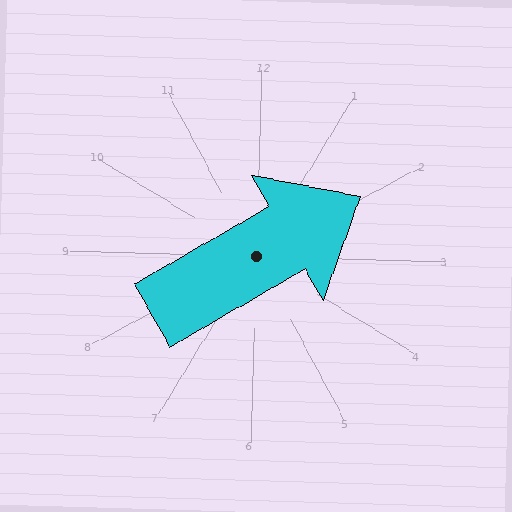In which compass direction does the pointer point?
Northeast.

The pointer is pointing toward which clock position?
Roughly 2 o'clock.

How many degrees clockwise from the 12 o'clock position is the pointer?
Approximately 59 degrees.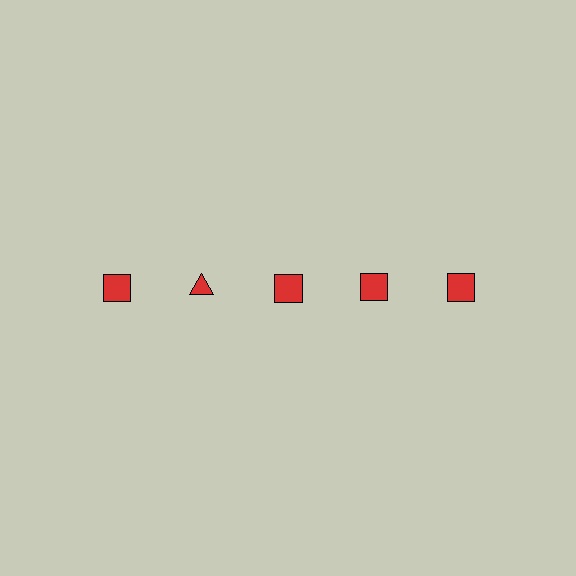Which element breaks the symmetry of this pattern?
The red triangle in the top row, second from left column breaks the symmetry. All other shapes are red squares.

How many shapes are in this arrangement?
There are 5 shapes arranged in a grid pattern.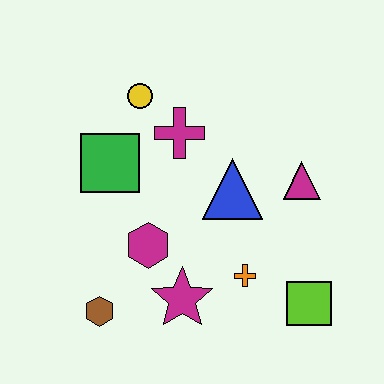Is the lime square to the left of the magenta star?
No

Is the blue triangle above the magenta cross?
No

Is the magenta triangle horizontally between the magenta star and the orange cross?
No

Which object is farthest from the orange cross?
The yellow circle is farthest from the orange cross.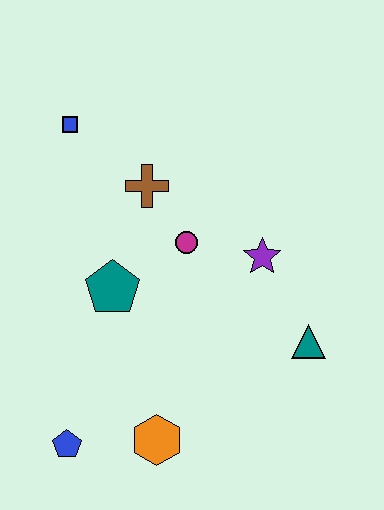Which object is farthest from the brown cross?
The blue pentagon is farthest from the brown cross.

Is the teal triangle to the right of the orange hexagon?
Yes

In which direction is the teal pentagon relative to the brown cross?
The teal pentagon is below the brown cross.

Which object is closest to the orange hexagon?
The blue pentagon is closest to the orange hexagon.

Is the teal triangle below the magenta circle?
Yes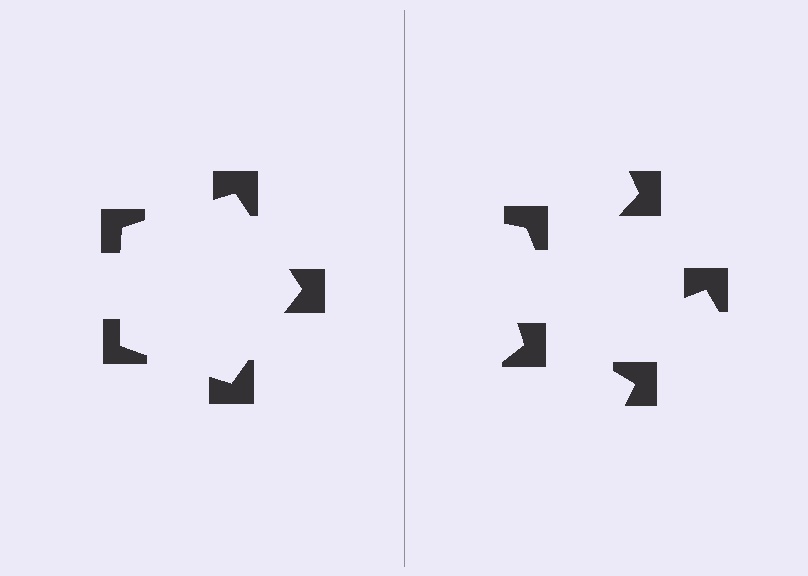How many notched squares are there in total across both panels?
10 — 5 on each side.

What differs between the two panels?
The notched squares are positioned identically on both sides; only the wedge orientations differ. On the left they align to a pentagon; on the right they are misaligned.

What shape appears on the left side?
An illusory pentagon.